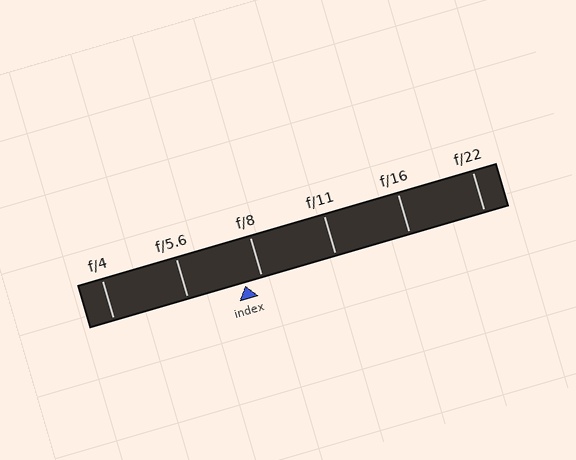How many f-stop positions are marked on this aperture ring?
There are 6 f-stop positions marked.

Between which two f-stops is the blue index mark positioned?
The index mark is between f/5.6 and f/8.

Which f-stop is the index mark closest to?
The index mark is closest to f/8.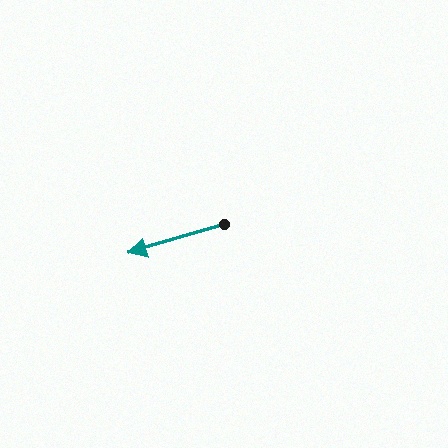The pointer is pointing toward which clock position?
Roughly 8 o'clock.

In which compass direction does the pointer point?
West.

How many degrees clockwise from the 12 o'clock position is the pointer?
Approximately 253 degrees.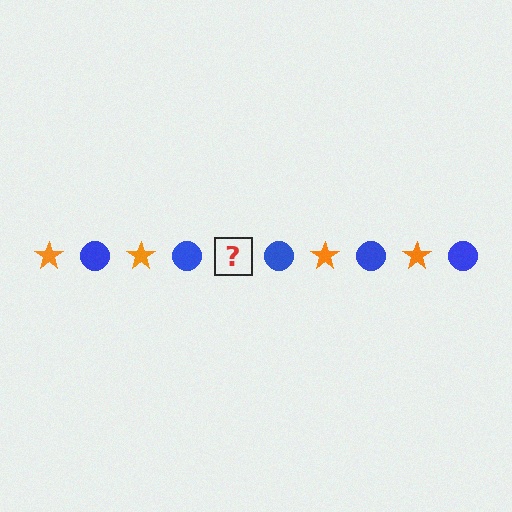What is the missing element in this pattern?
The missing element is an orange star.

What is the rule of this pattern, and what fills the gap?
The rule is that the pattern alternates between orange star and blue circle. The gap should be filled with an orange star.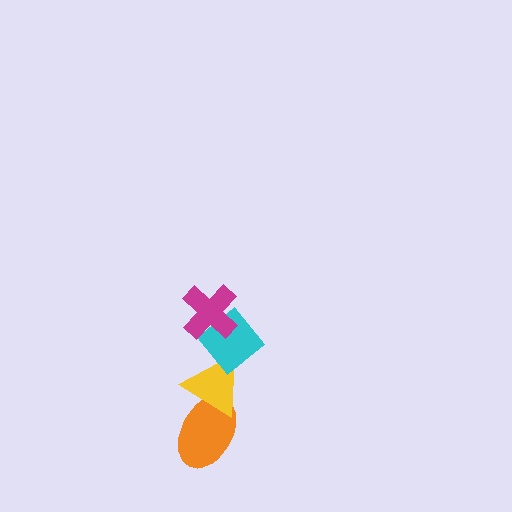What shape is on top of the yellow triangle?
The cyan diamond is on top of the yellow triangle.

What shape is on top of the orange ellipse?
The yellow triangle is on top of the orange ellipse.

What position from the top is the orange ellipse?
The orange ellipse is 4th from the top.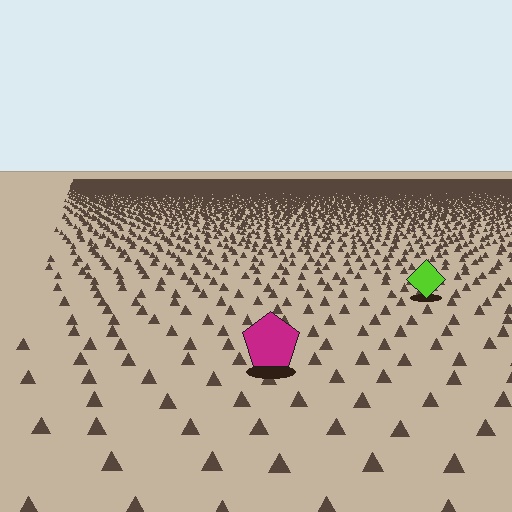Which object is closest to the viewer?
The magenta pentagon is closest. The texture marks near it are larger and more spread out.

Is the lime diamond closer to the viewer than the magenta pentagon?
No. The magenta pentagon is closer — you can tell from the texture gradient: the ground texture is coarser near it.